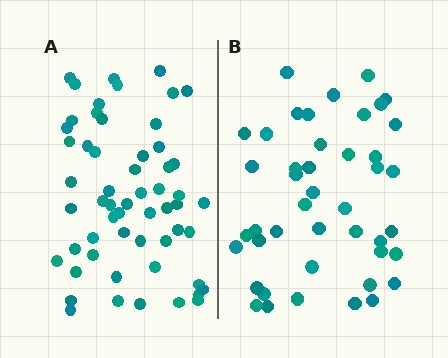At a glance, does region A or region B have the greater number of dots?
Region A (the left region) has more dots.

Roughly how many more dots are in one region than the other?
Region A has approximately 15 more dots than region B.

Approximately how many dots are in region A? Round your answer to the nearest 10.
About 60 dots. (The exact count is 57, which rounds to 60.)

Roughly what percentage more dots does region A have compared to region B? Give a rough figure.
About 30% more.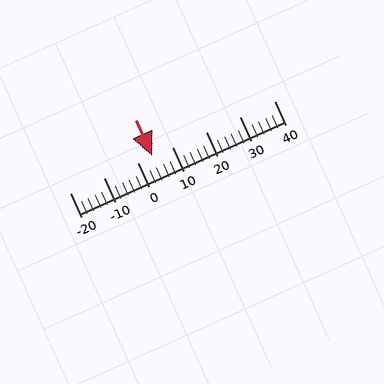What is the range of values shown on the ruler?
The ruler shows values from -20 to 40.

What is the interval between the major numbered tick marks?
The major tick marks are spaced 10 units apart.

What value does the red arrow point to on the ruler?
The red arrow points to approximately 4.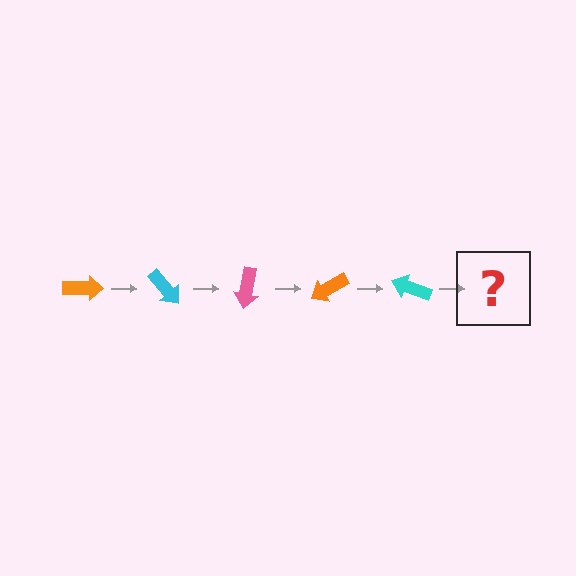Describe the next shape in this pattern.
It should be a pink arrow, rotated 250 degrees from the start.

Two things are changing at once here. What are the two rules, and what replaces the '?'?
The two rules are that it rotates 50 degrees each step and the color cycles through orange, cyan, and pink. The '?' should be a pink arrow, rotated 250 degrees from the start.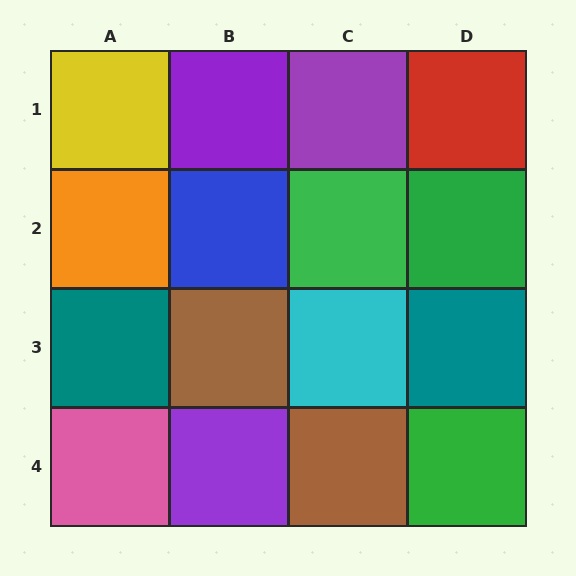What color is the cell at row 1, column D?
Red.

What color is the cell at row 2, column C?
Green.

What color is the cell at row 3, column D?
Teal.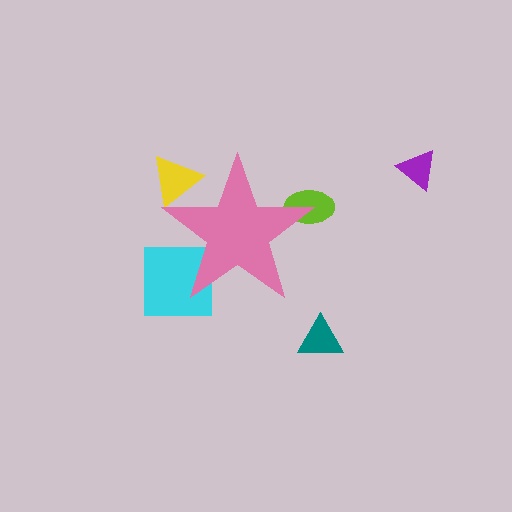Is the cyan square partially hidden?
Yes, the cyan square is partially hidden behind the pink star.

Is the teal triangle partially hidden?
No, the teal triangle is fully visible.